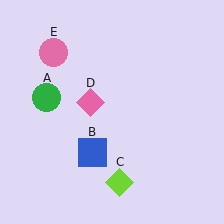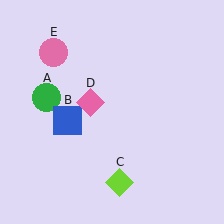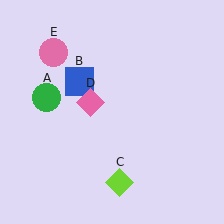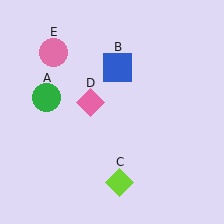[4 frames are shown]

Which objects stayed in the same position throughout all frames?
Green circle (object A) and lime diamond (object C) and pink diamond (object D) and pink circle (object E) remained stationary.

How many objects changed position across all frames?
1 object changed position: blue square (object B).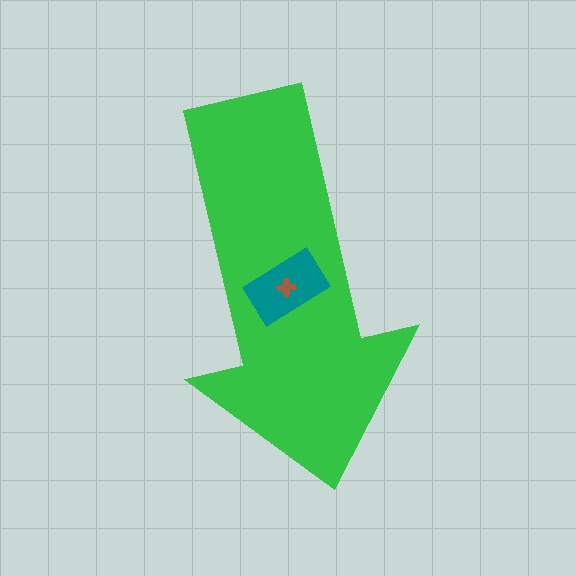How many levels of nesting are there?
3.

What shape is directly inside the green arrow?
The teal rectangle.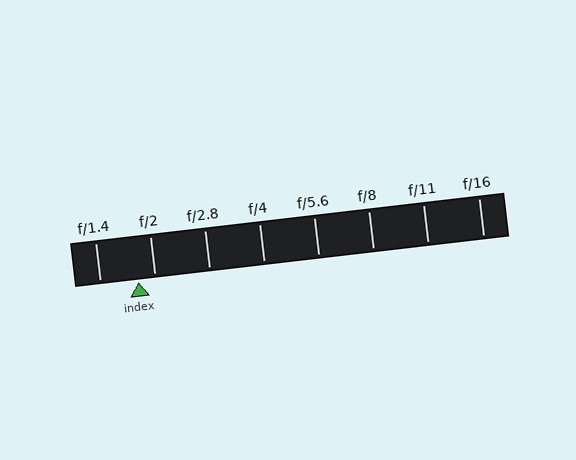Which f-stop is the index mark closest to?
The index mark is closest to f/2.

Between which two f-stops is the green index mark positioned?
The index mark is between f/1.4 and f/2.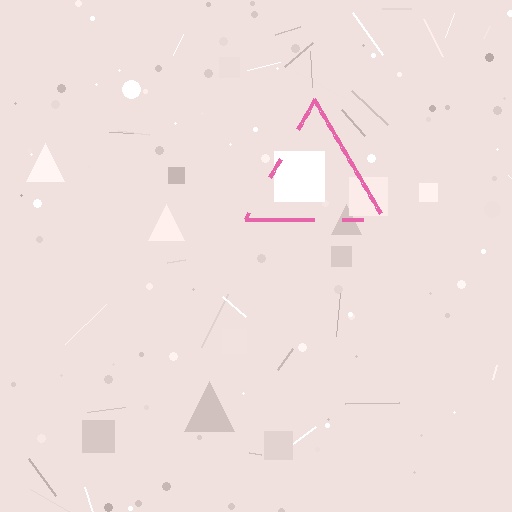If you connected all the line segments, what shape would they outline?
They would outline a triangle.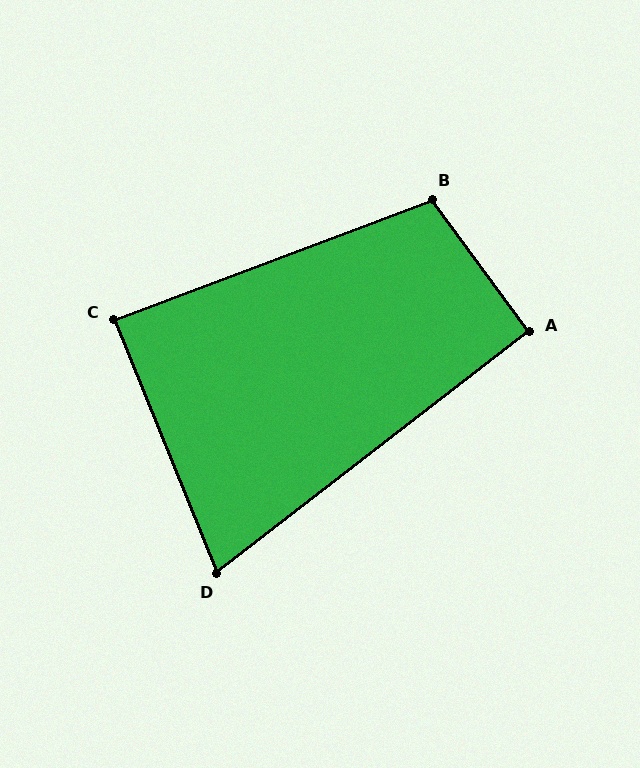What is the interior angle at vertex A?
Approximately 91 degrees (approximately right).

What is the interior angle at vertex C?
Approximately 89 degrees (approximately right).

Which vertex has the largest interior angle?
B, at approximately 106 degrees.